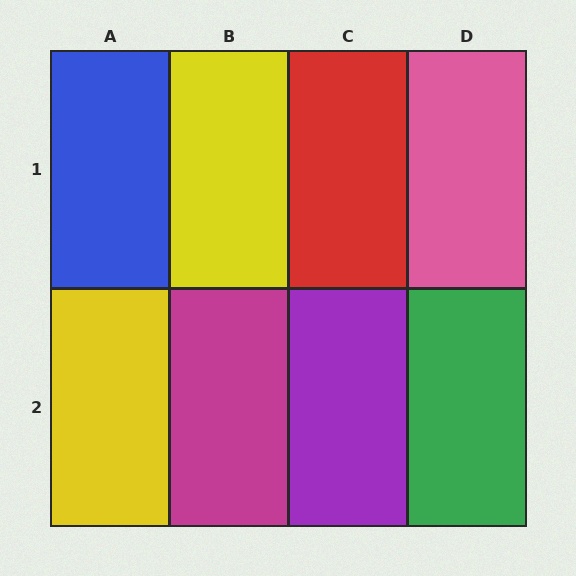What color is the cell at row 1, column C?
Red.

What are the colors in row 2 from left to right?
Yellow, magenta, purple, green.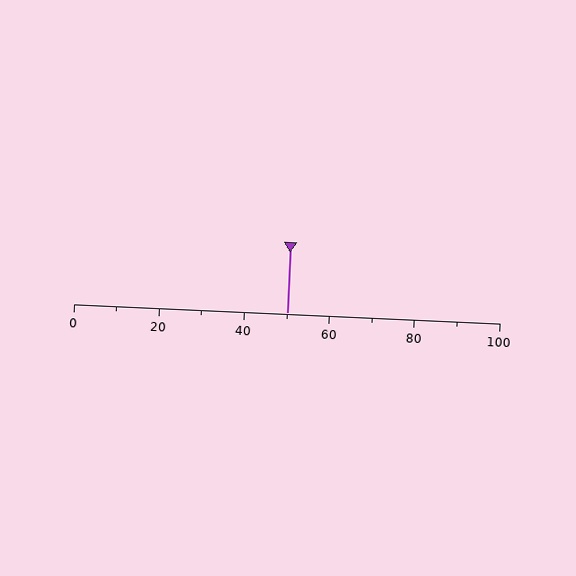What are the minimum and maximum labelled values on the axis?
The axis runs from 0 to 100.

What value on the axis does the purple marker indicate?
The marker indicates approximately 50.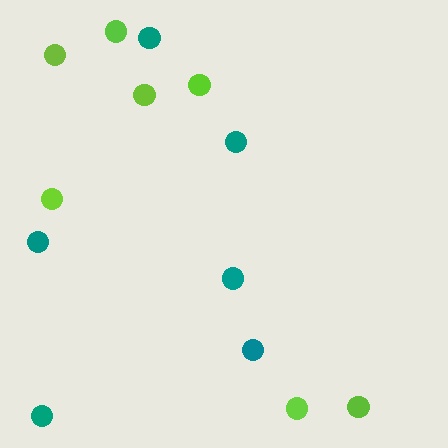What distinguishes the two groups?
There are 2 groups: one group of lime circles (7) and one group of teal circles (6).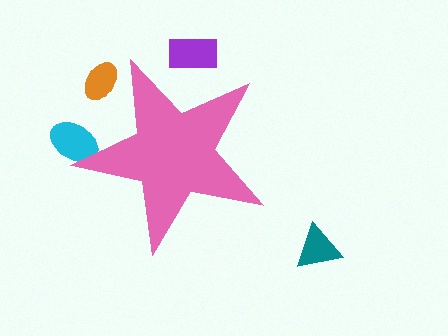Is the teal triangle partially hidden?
No, the teal triangle is fully visible.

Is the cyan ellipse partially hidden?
Yes, the cyan ellipse is partially hidden behind the pink star.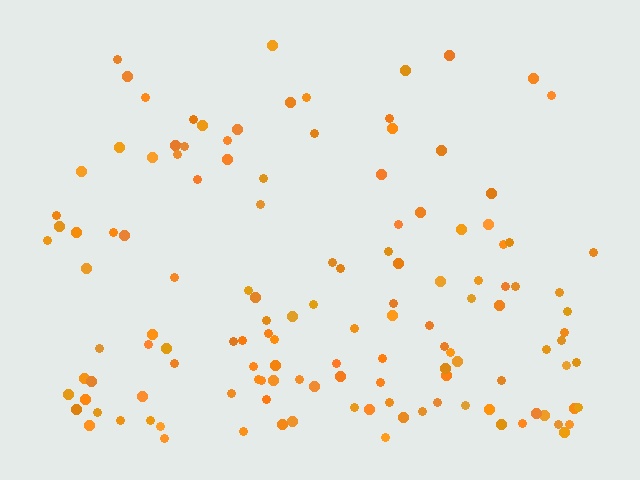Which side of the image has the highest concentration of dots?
The bottom.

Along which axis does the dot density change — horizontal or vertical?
Vertical.